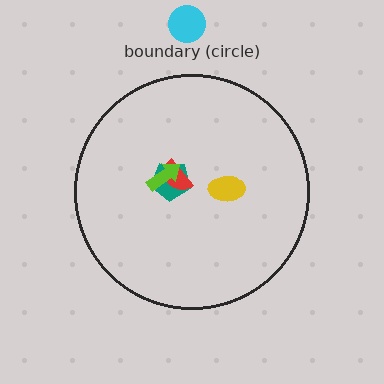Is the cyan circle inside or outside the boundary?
Outside.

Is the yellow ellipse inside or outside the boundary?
Inside.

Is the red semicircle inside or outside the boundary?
Inside.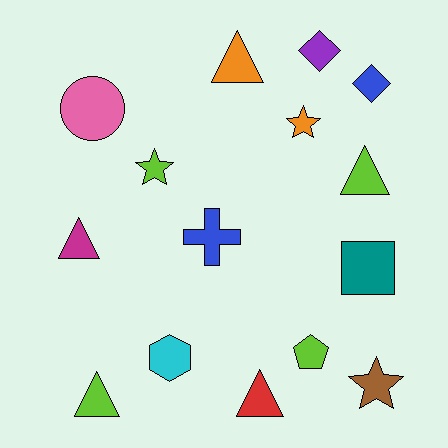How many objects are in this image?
There are 15 objects.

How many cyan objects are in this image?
There is 1 cyan object.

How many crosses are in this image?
There is 1 cross.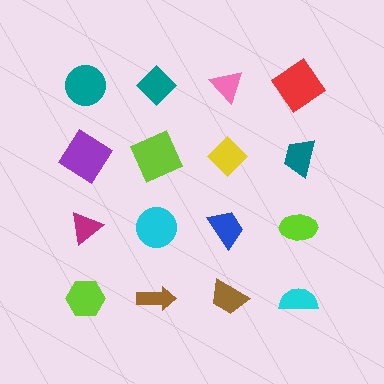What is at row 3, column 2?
A cyan circle.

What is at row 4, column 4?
A cyan semicircle.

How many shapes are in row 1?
4 shapes.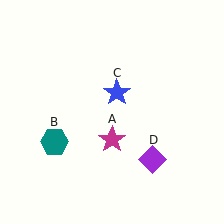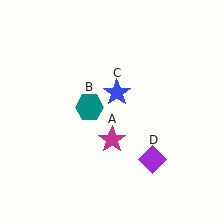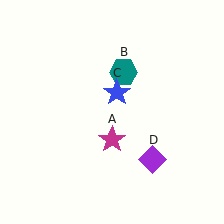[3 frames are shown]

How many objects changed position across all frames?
1 object changed position: teal hexagon (object B).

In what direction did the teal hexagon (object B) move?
The teal hexagon (object B) moved up and to the right.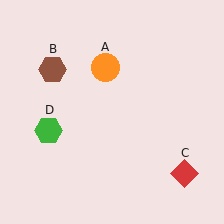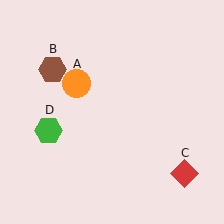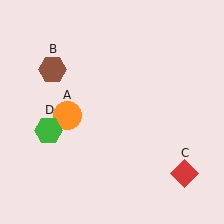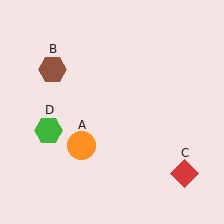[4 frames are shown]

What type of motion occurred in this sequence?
The orange circle (object A) rotated counterclockwise around the center of the scene.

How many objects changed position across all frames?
1 object changed position: orange circle (object A).